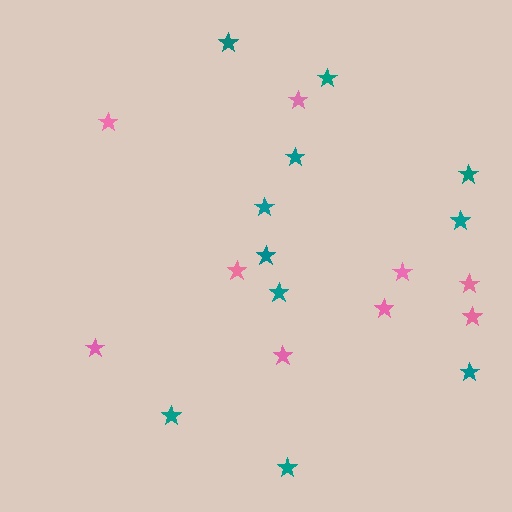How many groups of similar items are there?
There are 2 groups: one group of pink stars (9) and one group of teal stars (11).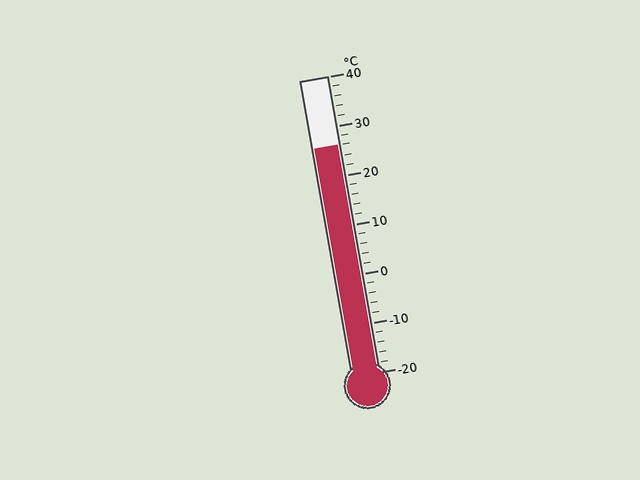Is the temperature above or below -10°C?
The temperature is above -10°C.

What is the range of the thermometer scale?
The thermometer scale ranges from -20°C to 40°C.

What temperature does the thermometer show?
The thermometer shows approximately 26°C.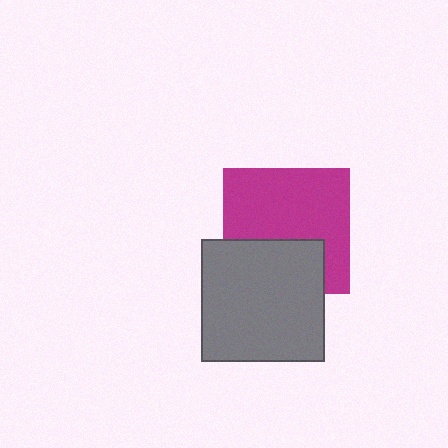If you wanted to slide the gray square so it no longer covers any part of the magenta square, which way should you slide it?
Slide it down — that is the most direct way to separate the two shapes.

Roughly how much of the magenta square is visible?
Most of it is visible (roughly 65%).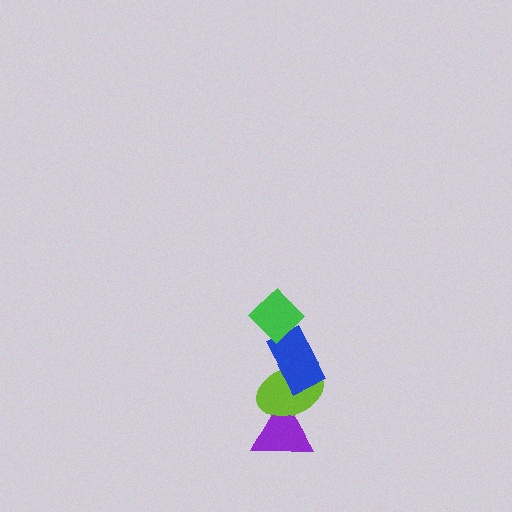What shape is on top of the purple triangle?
The lime ellipse is on top of the purple triangle.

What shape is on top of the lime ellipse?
The blue rectangle is on top of the lime ellipse.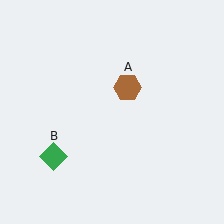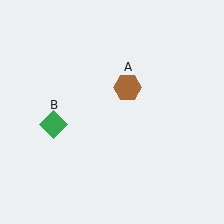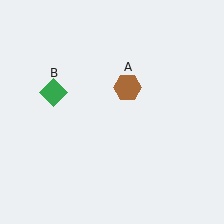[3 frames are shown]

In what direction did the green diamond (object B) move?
The green diamond (object B) moved up.